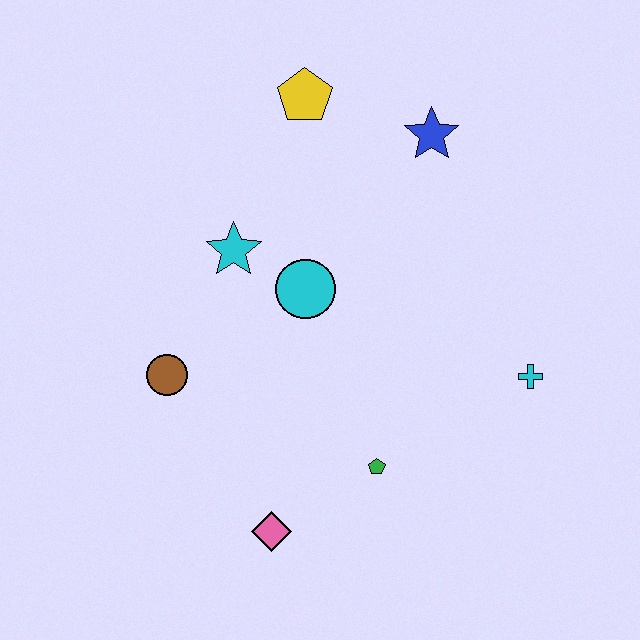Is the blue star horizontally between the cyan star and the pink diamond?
No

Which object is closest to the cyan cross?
The green pentagon is closest to the cyan cross.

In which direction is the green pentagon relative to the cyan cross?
The green pentagon is to the left of the cyan cross.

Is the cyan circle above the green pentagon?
Yes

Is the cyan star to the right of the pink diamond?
No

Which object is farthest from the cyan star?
The cyan cross is farthest from the cyan star.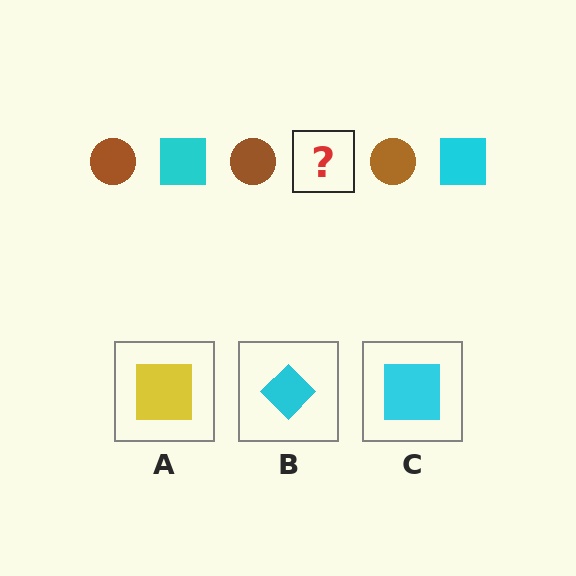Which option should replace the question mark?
Option C.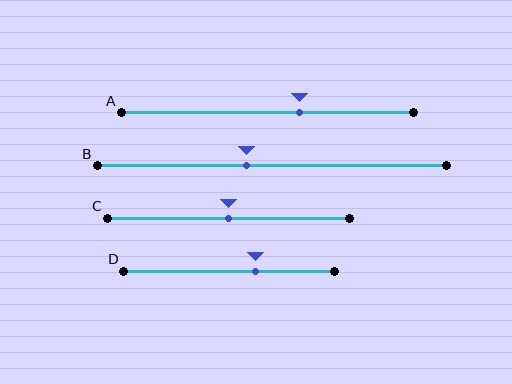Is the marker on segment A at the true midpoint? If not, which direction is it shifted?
No, the marker on segment A is shifted to the right by about 11% of the segment length.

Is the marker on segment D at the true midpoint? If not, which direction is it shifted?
No, the marker on segment D is shifted to the right by about 13% of the segment length.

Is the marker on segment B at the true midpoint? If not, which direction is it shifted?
No, the marker on segment B is shifted to the left by about 7% of the segment length.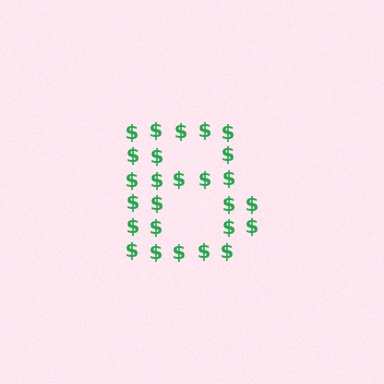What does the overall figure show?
The overall figure shows the letter B.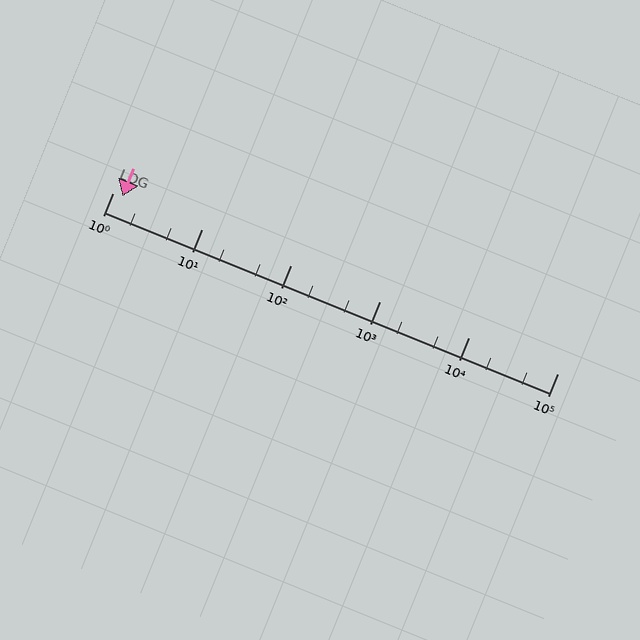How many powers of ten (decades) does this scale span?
The scale spans 5 decades, from 1 to 100000.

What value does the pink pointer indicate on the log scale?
The pointer indicates approximately 1.3.